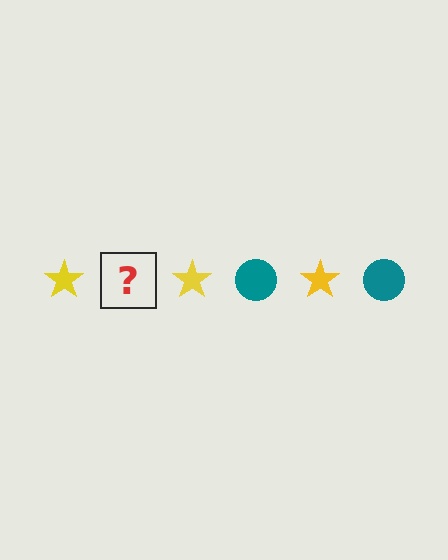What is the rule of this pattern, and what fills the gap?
The rule is that the pattern alternates between yellow star and teal circle. The gap should be filled with a teal circle.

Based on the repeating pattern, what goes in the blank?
The blank should be a teal circle.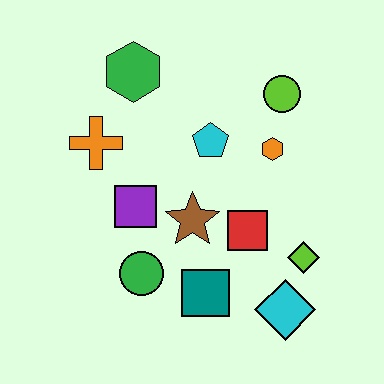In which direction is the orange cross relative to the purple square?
The orange cross is above the purple square.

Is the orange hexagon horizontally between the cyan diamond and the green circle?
Yes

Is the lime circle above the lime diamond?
Yes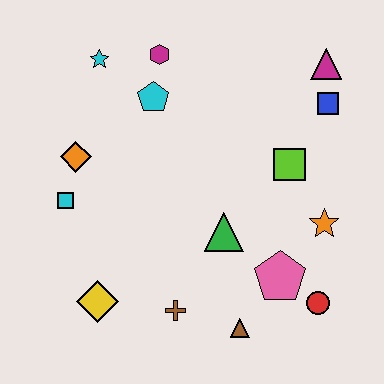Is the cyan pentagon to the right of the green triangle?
No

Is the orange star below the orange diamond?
Yes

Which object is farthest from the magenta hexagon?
The red circle is farthest from the magenta hexagon.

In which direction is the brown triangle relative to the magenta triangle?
The brown triangle is below the magenta triangle.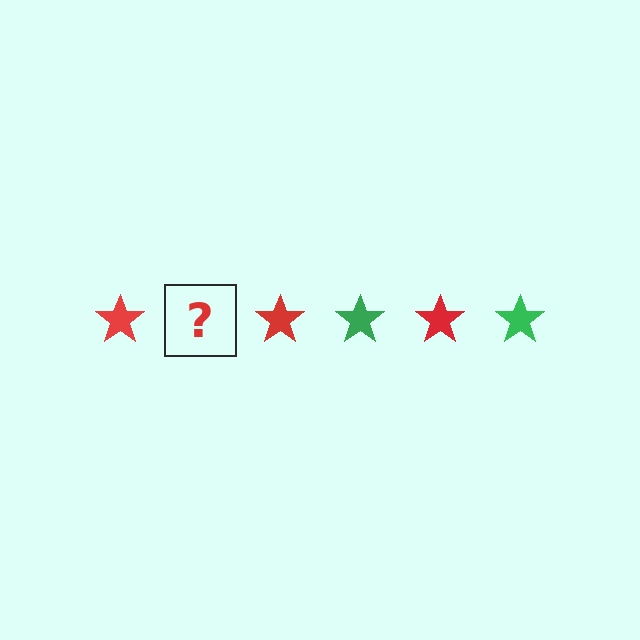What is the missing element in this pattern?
The missing element is a green star.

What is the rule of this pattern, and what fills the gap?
The rule is that the pattern cycles through red, green stars. The gap should be filled with a green star.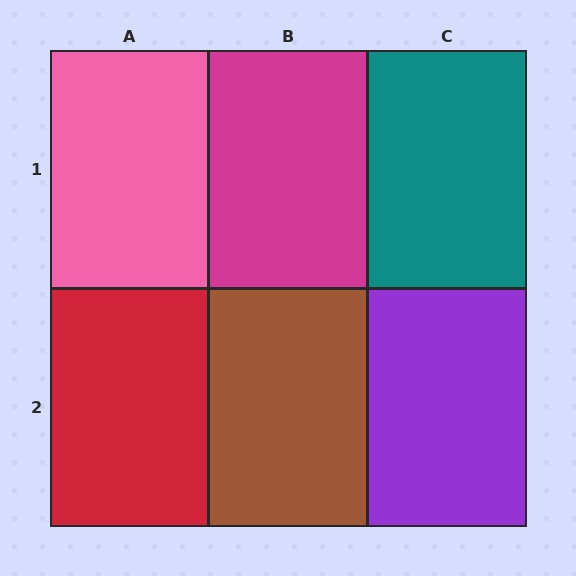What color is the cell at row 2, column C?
Purple.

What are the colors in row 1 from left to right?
Pink, magenta, teal.